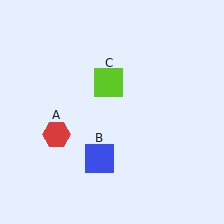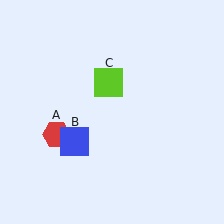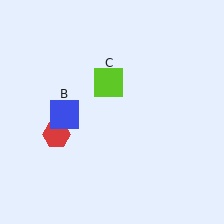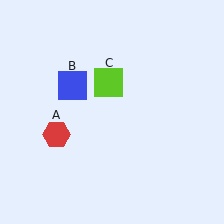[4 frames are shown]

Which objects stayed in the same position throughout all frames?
Red hexagon (object A) and lime square (object C) remained stationary.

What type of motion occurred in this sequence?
The blue square (object B) rotated clockwise around the center of the scene.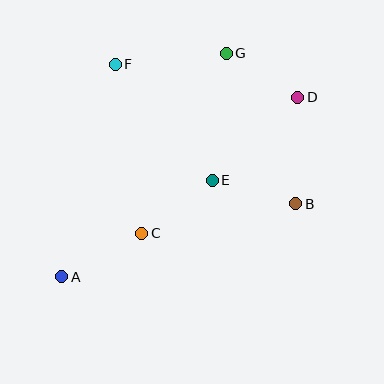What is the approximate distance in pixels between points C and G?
The distance between C and G is approximately 199 pixels.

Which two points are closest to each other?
Points D and G are closest to each other.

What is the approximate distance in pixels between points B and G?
The distance between B and G is approximately 166 pixels.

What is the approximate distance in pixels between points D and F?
The distance between D and F is approximately 185 pixels.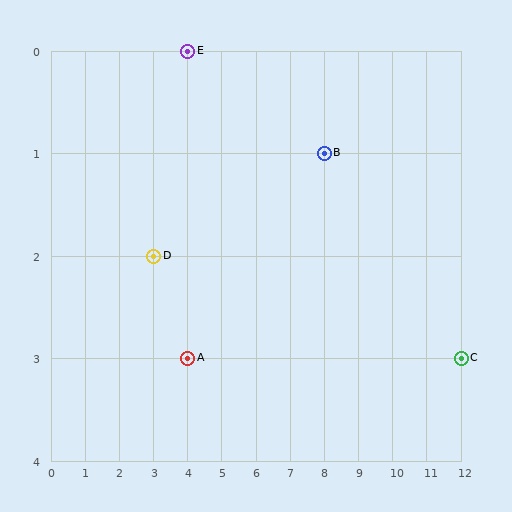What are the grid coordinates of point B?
Point B is at grid coordinates (8, 1).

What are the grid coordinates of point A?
Point A is at grid coordinates (4, 3).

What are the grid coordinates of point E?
Point E is at grid coordinates (4, 0).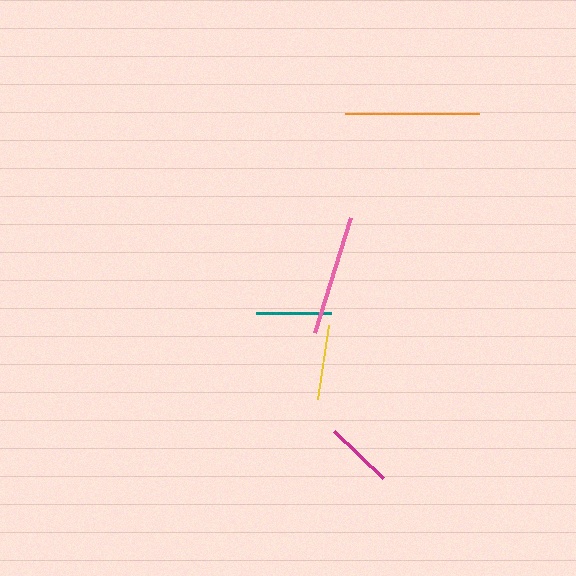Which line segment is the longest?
The orange line is the longest at approximately 133 pixels.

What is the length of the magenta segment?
The magenta segment is approximately 68 pixels long.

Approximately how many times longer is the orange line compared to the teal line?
The orange line is approximately 1.8 times the length of the teal line.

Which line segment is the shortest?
The magenta line is the shortest at approximately 68 pixels.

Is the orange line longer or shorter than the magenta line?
The orange line is longer than the magenta line.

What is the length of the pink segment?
The pink segment is approximately 121 pixels long.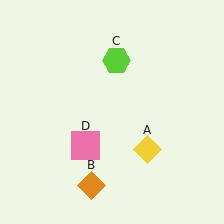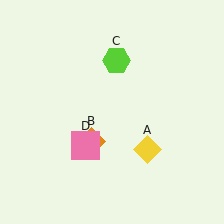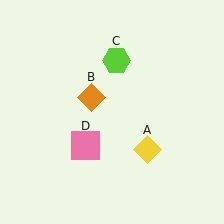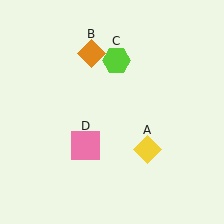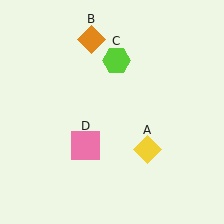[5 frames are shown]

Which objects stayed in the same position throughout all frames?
Yellow diamond (object A) and lime hexagon (object C) and pink square (object D) remained stationary.